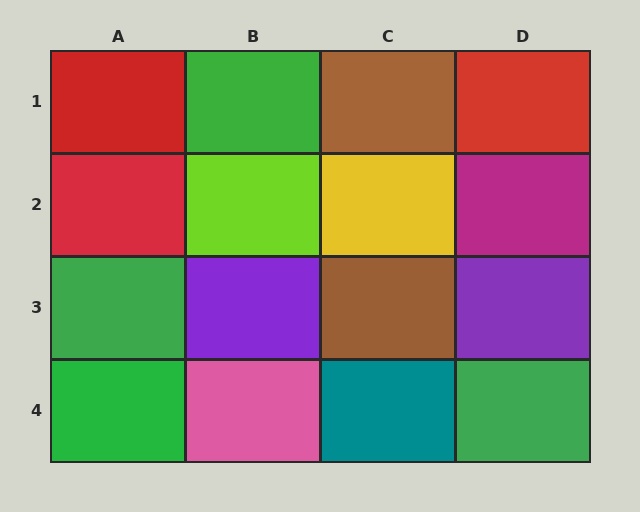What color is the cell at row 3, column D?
Purple.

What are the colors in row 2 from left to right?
Red, lime, yellow, magenta.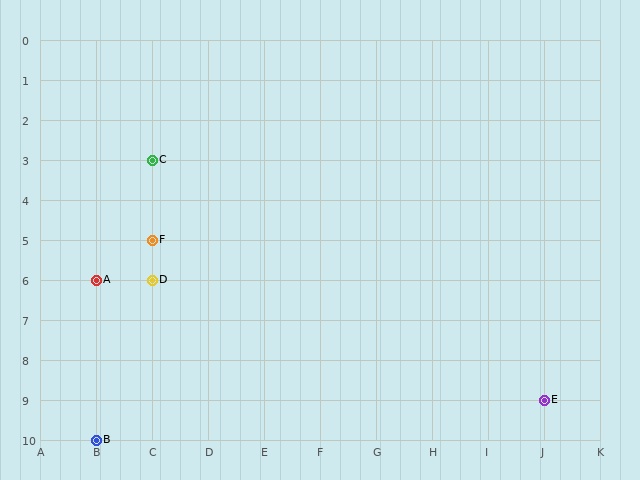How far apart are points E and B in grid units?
Points E and B are 8 columns and 1 row apart (about 8.1 grid units diagonally).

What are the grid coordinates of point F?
Point F is at grid coordinates (C, 5).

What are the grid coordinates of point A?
Point A is at grid coordinates (B, 6).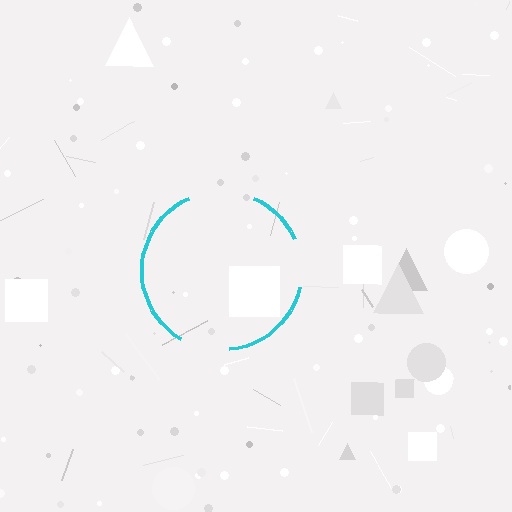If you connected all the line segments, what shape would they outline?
They would outline a circle.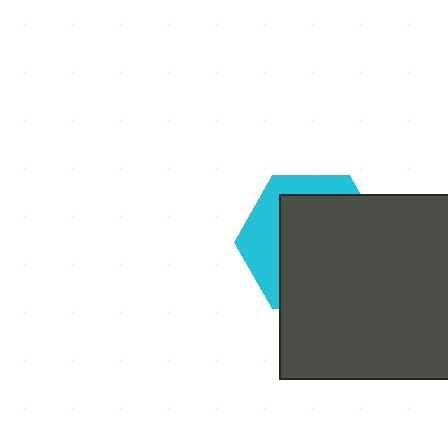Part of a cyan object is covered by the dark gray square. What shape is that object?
It is a hexagon.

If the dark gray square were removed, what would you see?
You would see the complete cyan hexagon.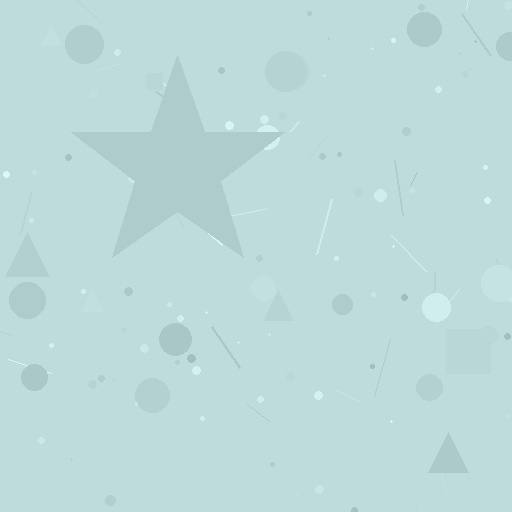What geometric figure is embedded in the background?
A star is embedded in the background.